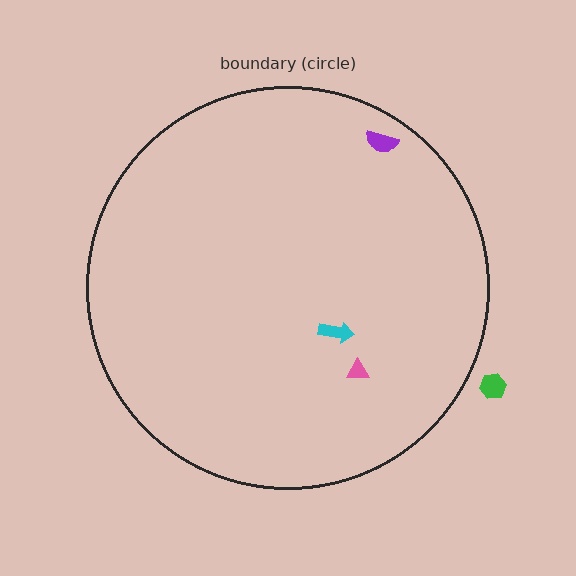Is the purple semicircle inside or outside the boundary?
Inside.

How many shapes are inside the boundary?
3 inside, 1 outside.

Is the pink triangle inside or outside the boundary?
Inside.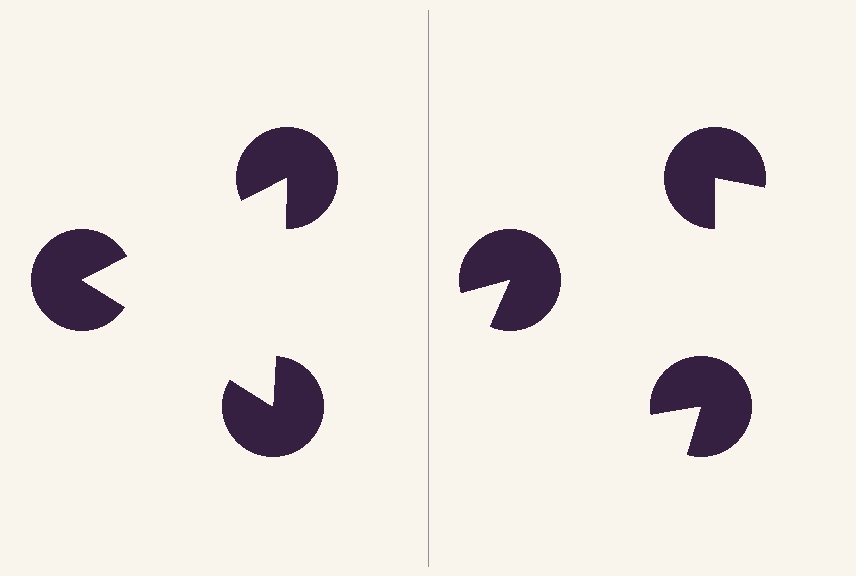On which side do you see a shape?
An illusory triangle appears on the left side. On the right side the wedge cuts are rotated, so no coherent shape forms.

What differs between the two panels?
The pac-man discs are positioned identically on both sides; only the wedge orientations differ. On the left they align to a triangle; on the right they are misaligned.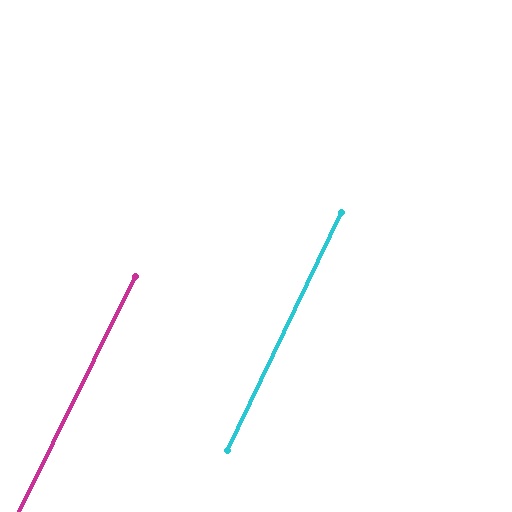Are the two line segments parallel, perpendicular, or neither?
Parallel — their directions differ by only 0.7°.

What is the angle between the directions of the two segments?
Approximately 1 degree.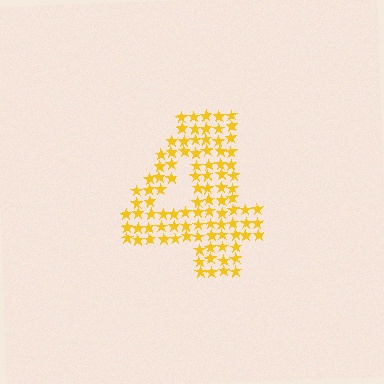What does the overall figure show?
The overall figure shows the digit 4.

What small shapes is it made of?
It is made of small stars.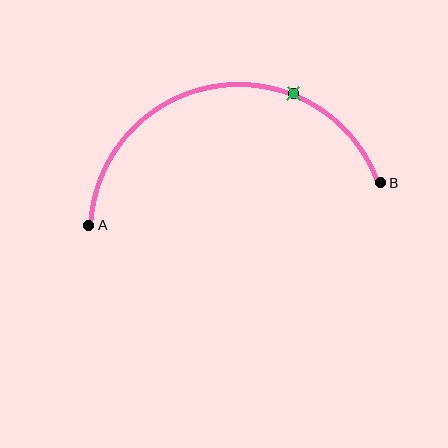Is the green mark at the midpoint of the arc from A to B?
No. The green mark lies on the arc but is closer to endpoint B. The arc midpoint would be at the point on the curve equidistant along the arc from both A and B.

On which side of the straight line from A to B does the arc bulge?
The arc bulges above the straight line connecting A and B.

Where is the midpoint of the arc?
The arc midpoint is the point on the curve farthest from the straight line joining A and B. It sits above that line.